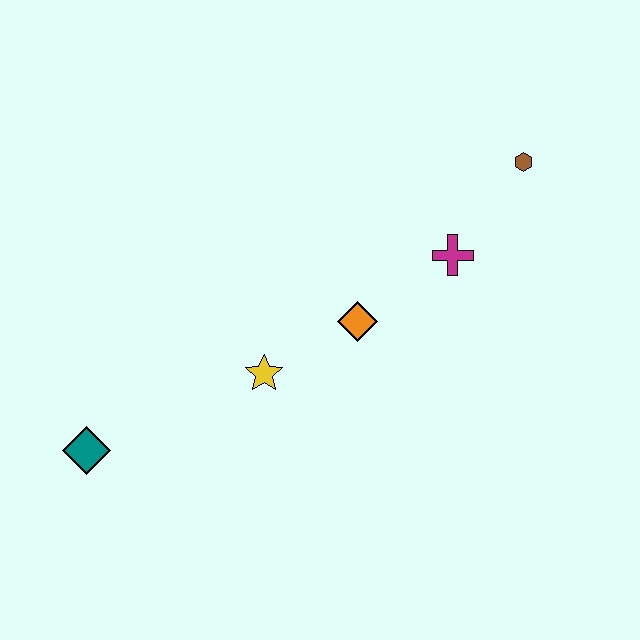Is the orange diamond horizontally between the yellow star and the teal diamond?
No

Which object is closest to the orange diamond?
The yellow star is closest to the orange diamond.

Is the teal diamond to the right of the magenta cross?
No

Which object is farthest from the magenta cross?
The teal diamond is farthest from the magenta cross.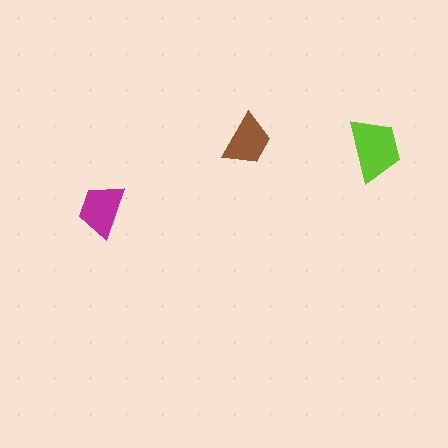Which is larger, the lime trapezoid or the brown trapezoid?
The lime one.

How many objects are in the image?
There are 3 objects in the image.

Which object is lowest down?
The magenta trapezoid is bottommost.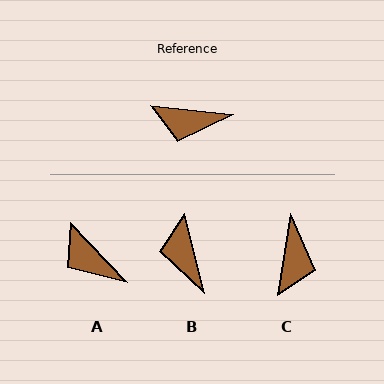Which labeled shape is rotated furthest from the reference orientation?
C, about 88 degrees away.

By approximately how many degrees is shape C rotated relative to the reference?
Approximately 88 degrees counter-clockwise.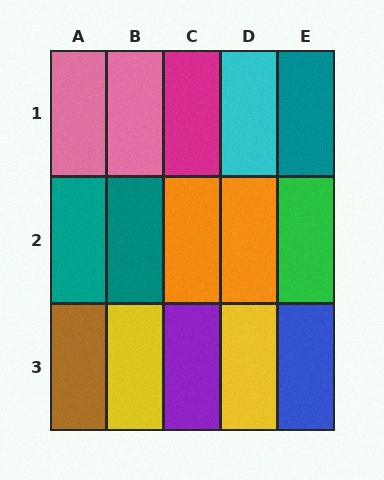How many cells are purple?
1 cell is purple.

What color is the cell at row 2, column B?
Teal.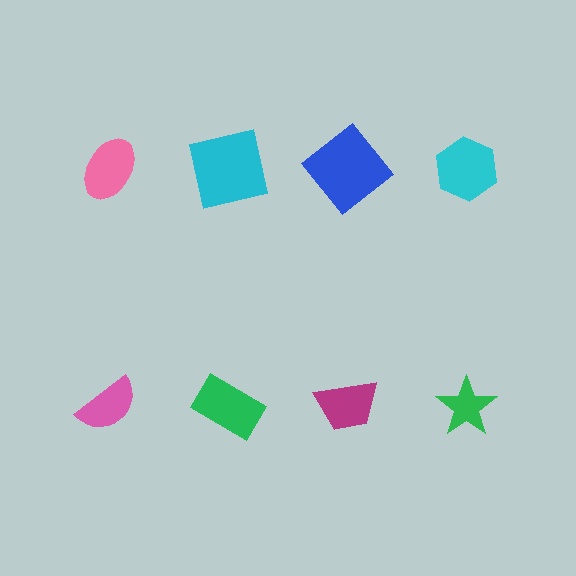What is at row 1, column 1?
A pink ellipse.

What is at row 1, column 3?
A blue diamond.